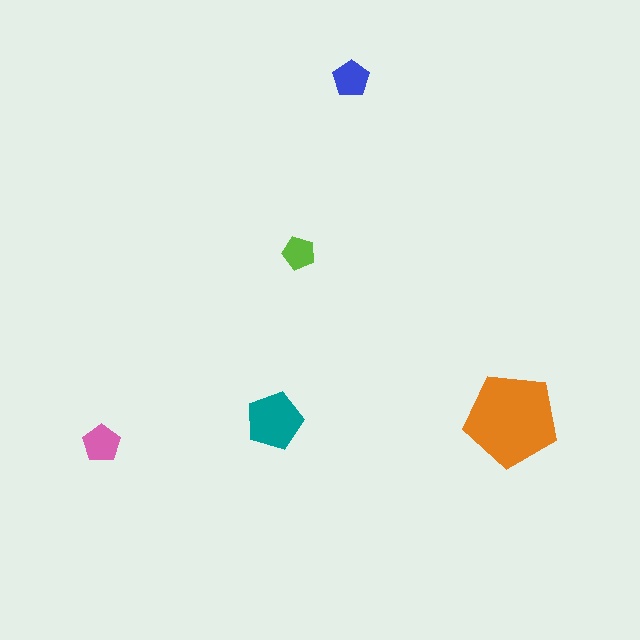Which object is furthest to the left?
The pink pentagon is leftmost.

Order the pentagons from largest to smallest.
the orange one, the teal one, the pink one, the blue one, the lime one.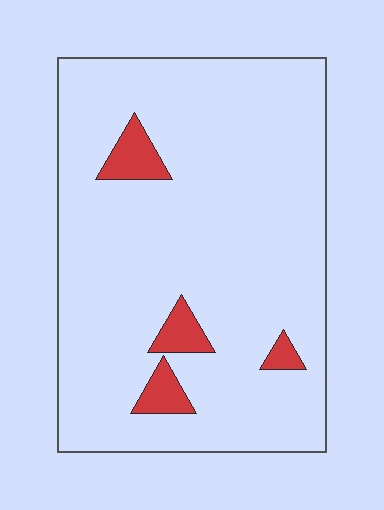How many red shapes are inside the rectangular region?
4.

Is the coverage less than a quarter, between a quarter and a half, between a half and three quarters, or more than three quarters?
Less than a quarter.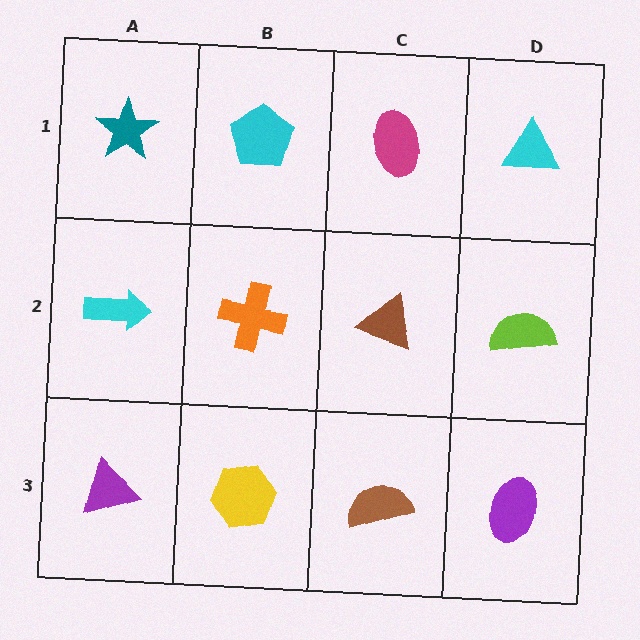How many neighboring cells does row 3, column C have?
3.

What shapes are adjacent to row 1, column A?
A cyan arrow (row 2, column A), a cyan pentagon (row 1, column B).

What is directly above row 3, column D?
A lime semicircle.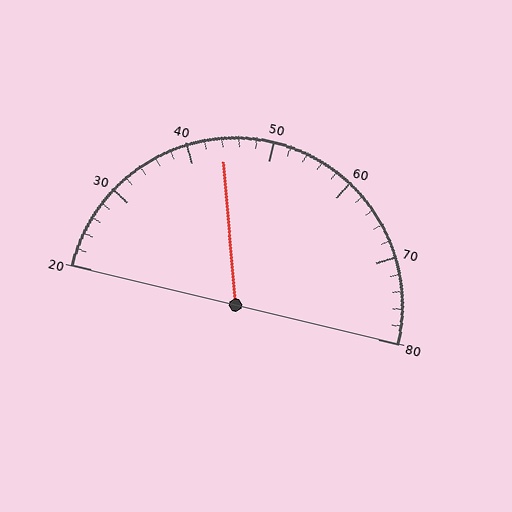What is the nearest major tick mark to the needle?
The nearest major tick mark is 40.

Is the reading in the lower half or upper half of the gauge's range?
The reading is in the lower half of the range (20 to 80).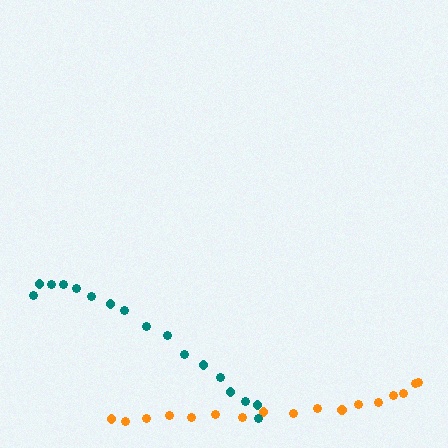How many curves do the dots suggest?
There are 2 distinct paths.